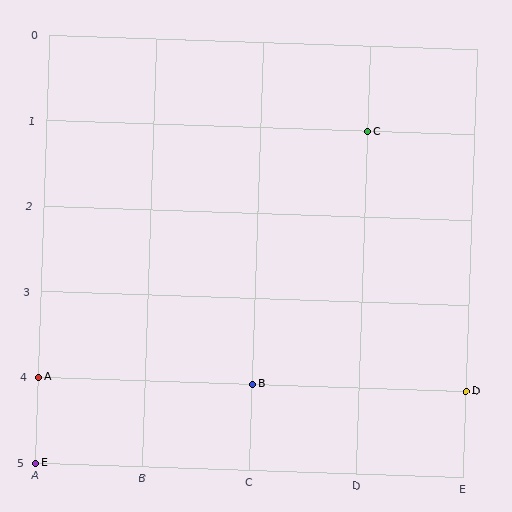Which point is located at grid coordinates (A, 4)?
Point A is at (A, 4).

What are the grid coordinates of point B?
Point B is at grid coordinates (C, 4).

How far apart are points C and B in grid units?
Points C and B are 1 column and 3 rows apart (about 3.2 grid units diagonally).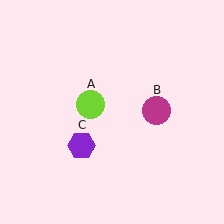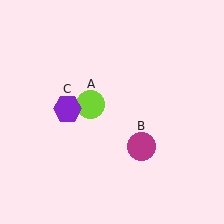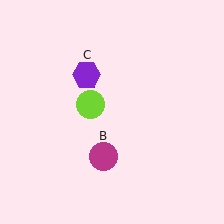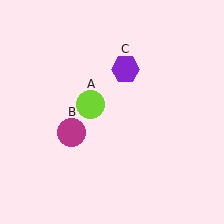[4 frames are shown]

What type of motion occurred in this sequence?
The magenta circle (object B), purple hexagon (object C) rotated clockwise around the center of the scene.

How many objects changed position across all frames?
2 objects changed position: magenta circle (object B), purple hexagon (object C).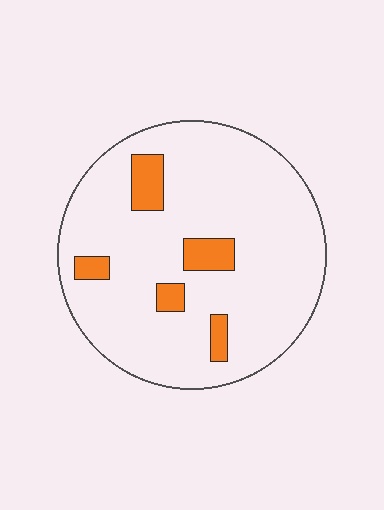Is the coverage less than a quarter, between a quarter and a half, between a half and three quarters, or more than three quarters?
Less than a quarter.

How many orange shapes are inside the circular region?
5.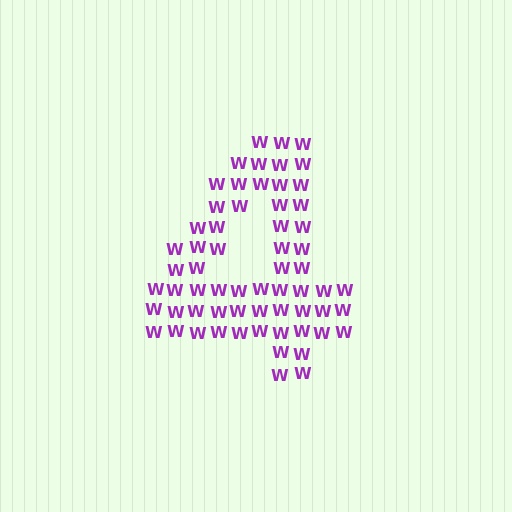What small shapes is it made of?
It is made of small letter W's.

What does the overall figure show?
The overall figure shows the digit 4.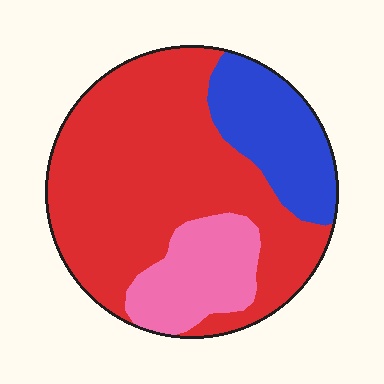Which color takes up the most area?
Red, at roughly 65%.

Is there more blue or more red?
Red.